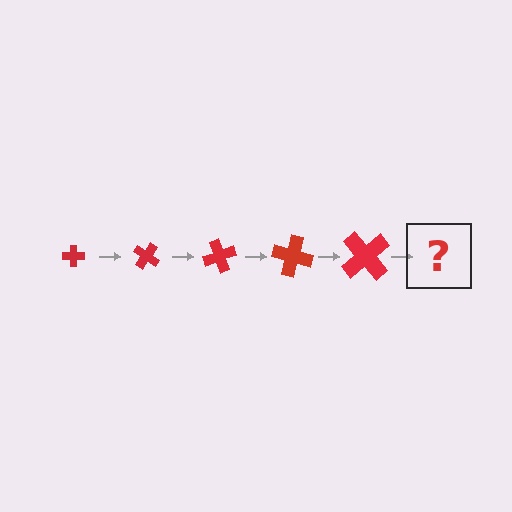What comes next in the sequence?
The next element should be a cross, larger than the previous one and rotated 175 degrees from the start.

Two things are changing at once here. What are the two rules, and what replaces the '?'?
The two rules are that the cross grows larger each step and it rotates 35 degrees each step. The '?' should be a cross, larger than the previous one and rotated 175 degrees from the start.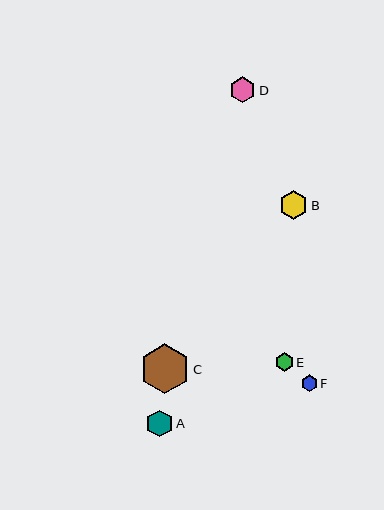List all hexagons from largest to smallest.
From largest to smallest: C, B, A, D, E, F.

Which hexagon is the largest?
Hexagon C is the largest with a size of approximately 50 pixels.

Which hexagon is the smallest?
Hexagon F is the smallest with a size of approximately 17 pixels.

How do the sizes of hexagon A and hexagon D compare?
Hexagon A and hexagon D are approximately the same size.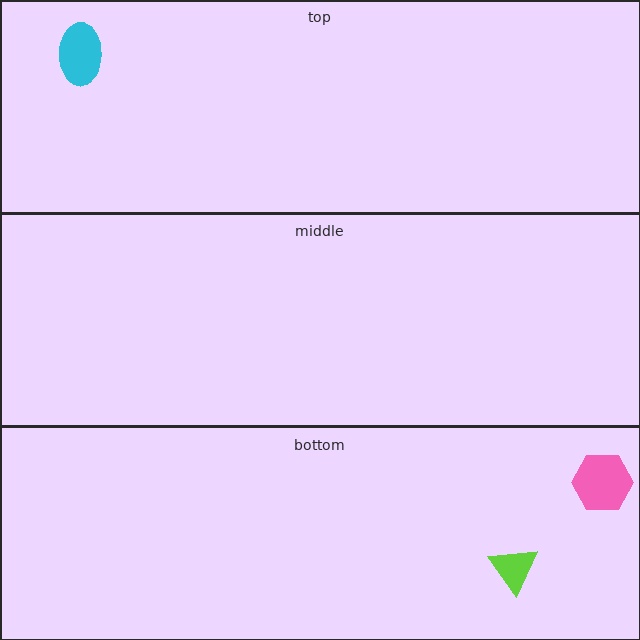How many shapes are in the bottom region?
2.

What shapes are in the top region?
The cyan ellipse.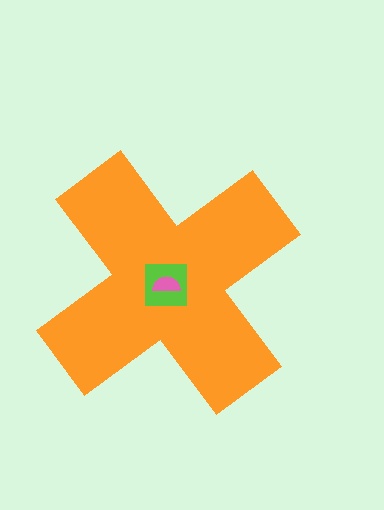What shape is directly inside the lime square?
The pink semicircle.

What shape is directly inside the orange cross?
The lime square.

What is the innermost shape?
The pink semicircle.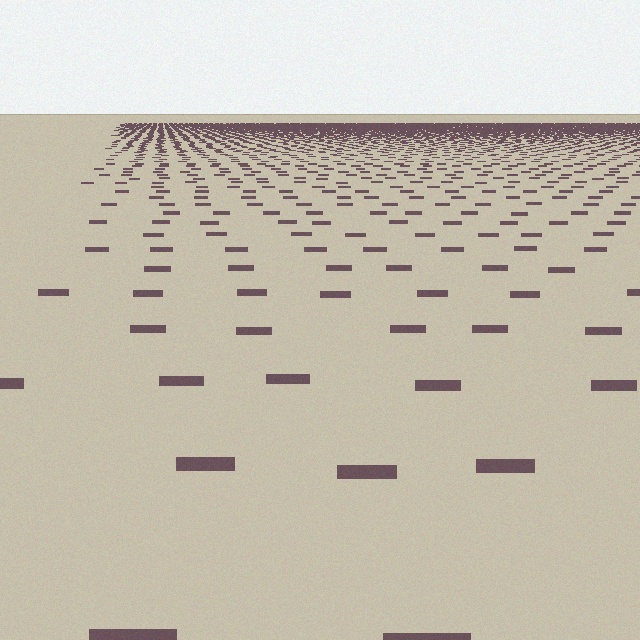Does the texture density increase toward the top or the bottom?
Density increases toward the top.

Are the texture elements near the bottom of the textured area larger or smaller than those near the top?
Larger. Near the bottom, elements are closer to the viewer and appear at a bigger on-screen size.